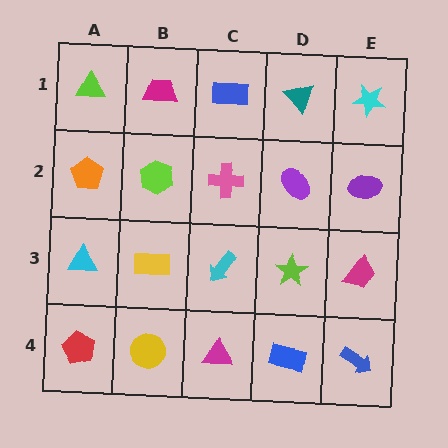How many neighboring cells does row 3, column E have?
3.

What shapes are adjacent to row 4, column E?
A magenta trapezoid (row 3, column E), a blue rectangle (row 4, column D).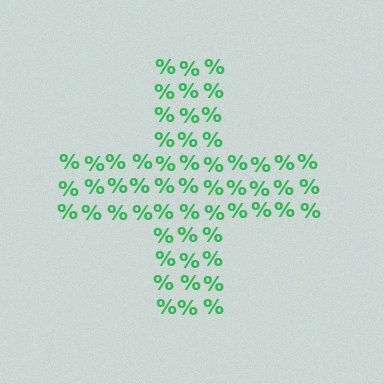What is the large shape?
The large shape is a cross.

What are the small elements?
The small elements are percent signs.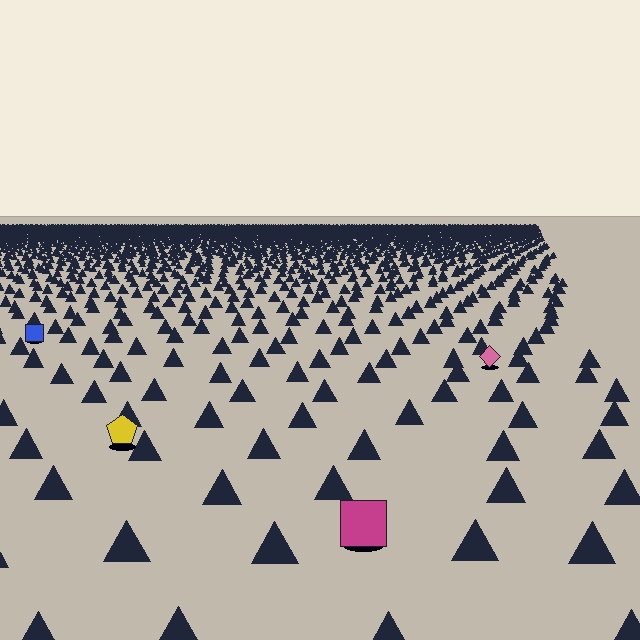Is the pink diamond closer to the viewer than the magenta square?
No. The magenta square is closer — you can tell from the texture gradient: the ground texture is coarser near it.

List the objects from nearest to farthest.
From nearest to farthest: the magenta square, the yellow pentagon, the pink diamond, the blue square.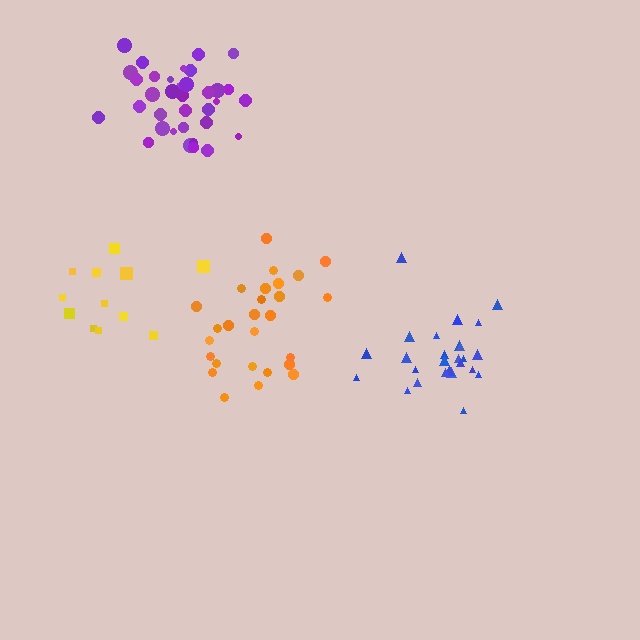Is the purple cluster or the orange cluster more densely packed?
Purple.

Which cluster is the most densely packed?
Purple.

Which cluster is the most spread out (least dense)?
Yellow.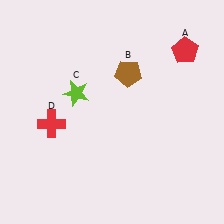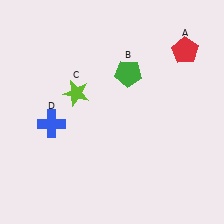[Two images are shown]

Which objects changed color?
B changed from brown to green. D changed from red to blue.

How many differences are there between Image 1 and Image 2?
There are 2 differences between the two images.